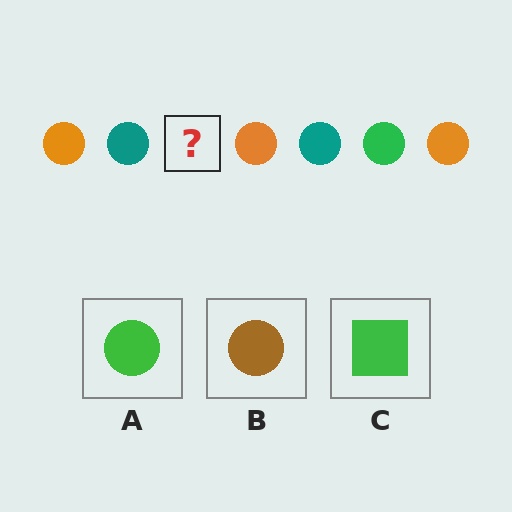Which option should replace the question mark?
Option A.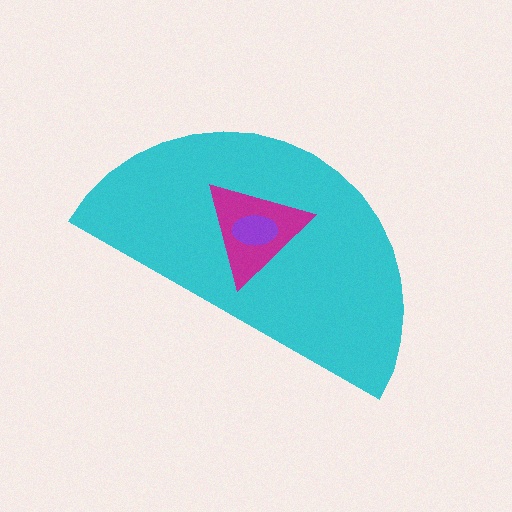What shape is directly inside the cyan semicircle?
The magenta triangle.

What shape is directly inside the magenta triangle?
The purple ellipse.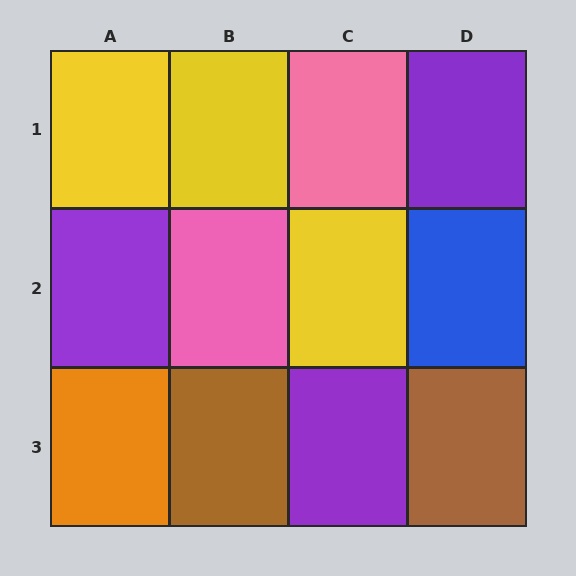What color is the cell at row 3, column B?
Brown.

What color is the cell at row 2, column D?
Blue.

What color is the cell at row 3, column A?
Orange.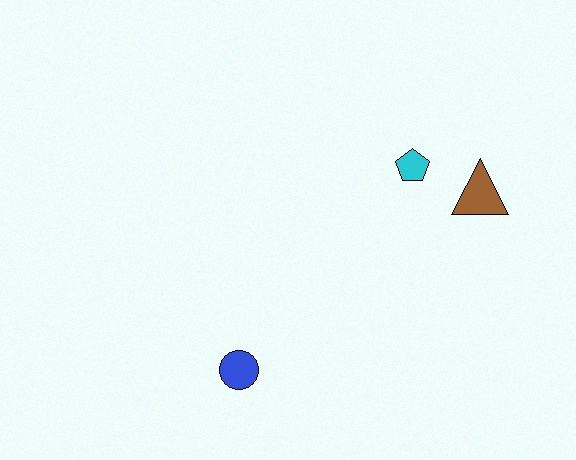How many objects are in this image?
There are 3 objects.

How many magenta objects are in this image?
There are no magenta objects.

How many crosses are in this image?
There are no crosses.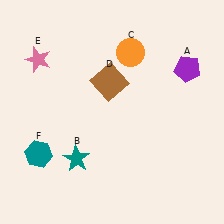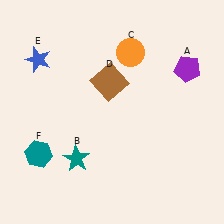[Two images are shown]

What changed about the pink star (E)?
In Image 1, E is pink. In Image 2, it changed to blue.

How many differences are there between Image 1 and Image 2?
There is 1 difference between the two images.